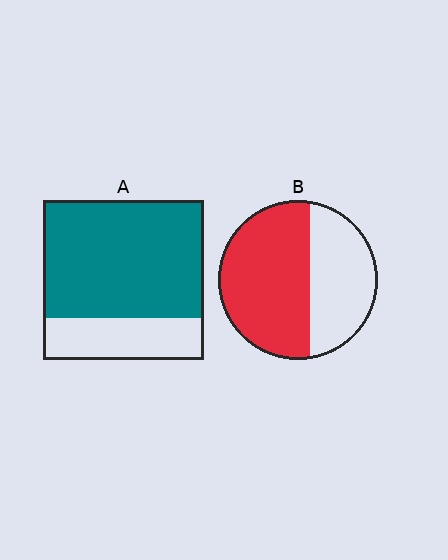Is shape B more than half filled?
Yes.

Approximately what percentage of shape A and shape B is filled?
A is approximately 75% and B is approximately 60%.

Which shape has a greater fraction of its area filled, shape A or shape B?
Shape A.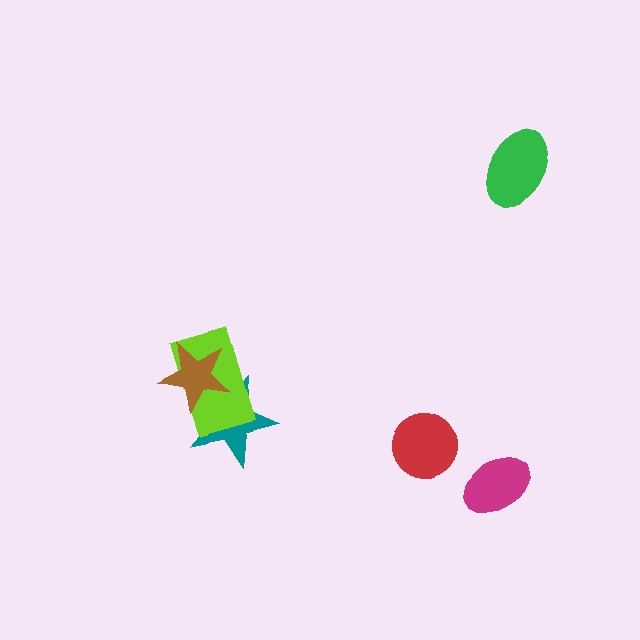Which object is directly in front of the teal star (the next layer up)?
The lime rectangle is directly in front of the teal star.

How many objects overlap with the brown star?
2 objects overlap with the brown star.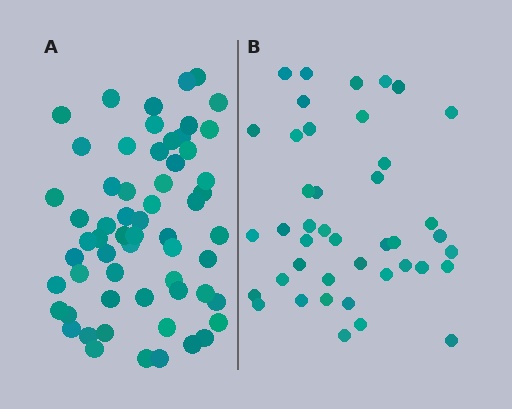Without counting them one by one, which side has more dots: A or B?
Region A (the left region) has more dots.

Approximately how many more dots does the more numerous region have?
Region A has approximately 20 more dots than region B.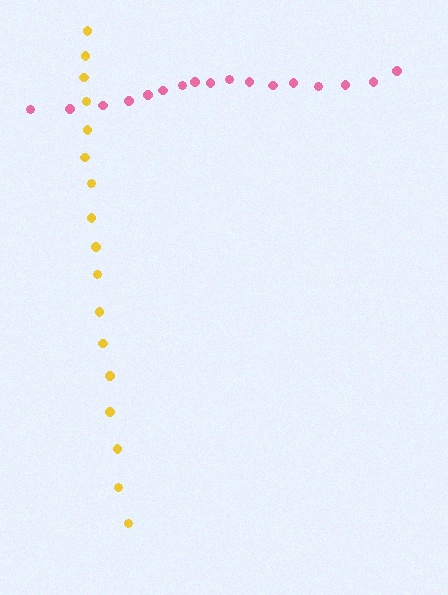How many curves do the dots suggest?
There are 2 distinct paths.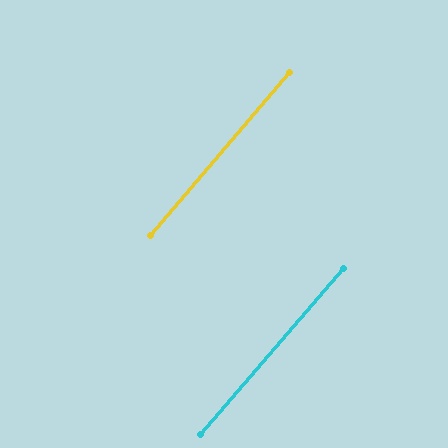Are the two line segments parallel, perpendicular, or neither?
Parallel — their directions differ by only 0.2°.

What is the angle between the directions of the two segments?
Approximately 0 degrees.